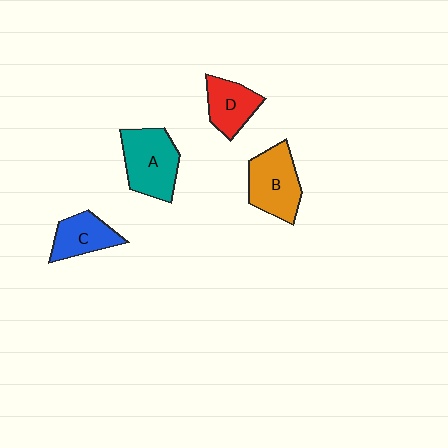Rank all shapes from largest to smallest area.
From largest to smallest: A (teal), B (orange), D (red), C (blue).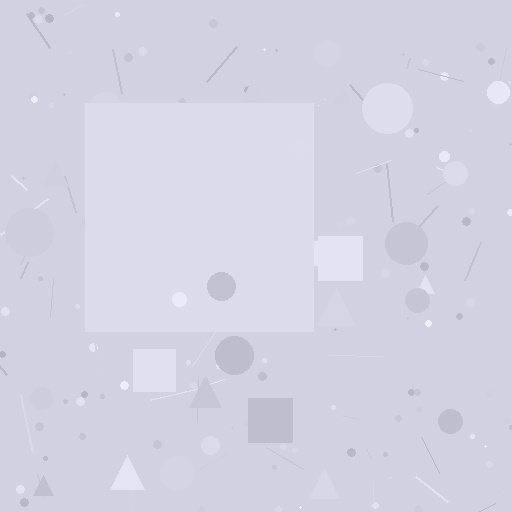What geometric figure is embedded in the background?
A square is embedded in the background.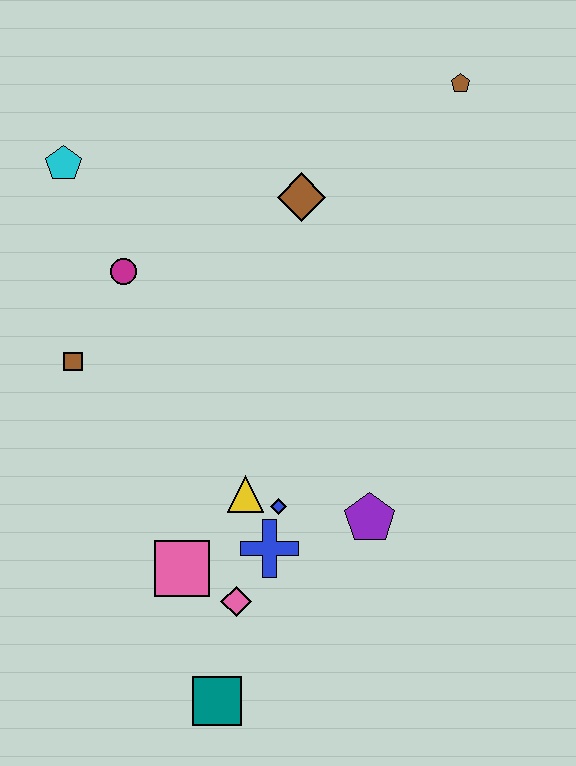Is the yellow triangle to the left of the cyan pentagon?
No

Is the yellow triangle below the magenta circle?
Yes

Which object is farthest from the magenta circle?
The teal square is farthest from the magenta circle.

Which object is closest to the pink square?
The pink diamond is closest to the pink square.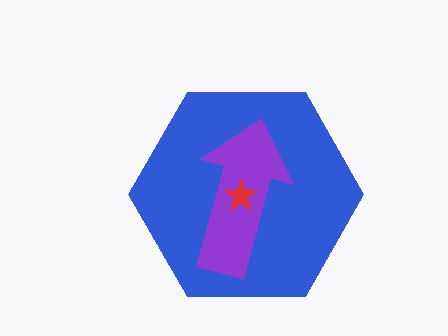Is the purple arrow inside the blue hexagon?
Yes.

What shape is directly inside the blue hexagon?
The purple arrow.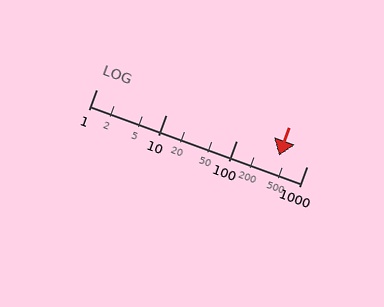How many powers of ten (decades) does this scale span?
The scale spans 3 decades, from 1 to 1000.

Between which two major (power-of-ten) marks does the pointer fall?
The pointer is between 100 and 1000.